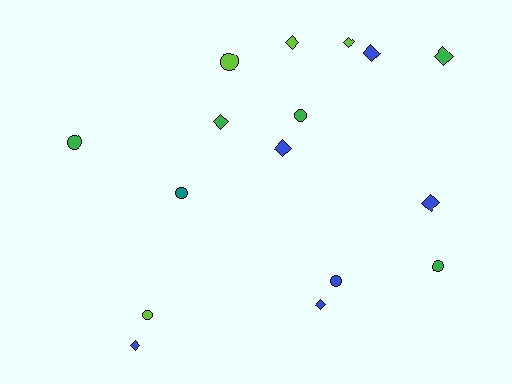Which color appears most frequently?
Blue, with 6 objects.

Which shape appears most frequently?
Diamond, with 9 objects.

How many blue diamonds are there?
There are 5 blue diamonds.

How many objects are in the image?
There are 16 objects.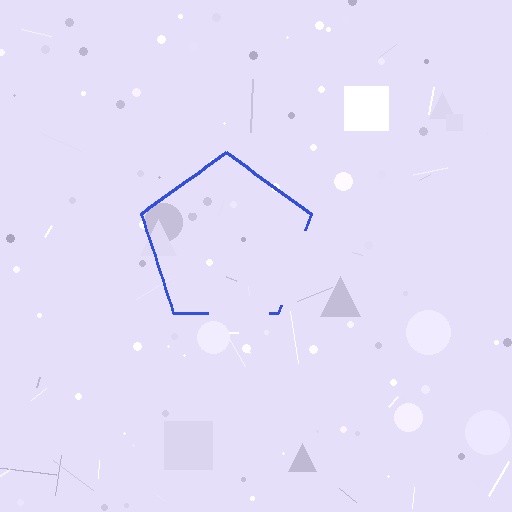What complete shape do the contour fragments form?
The contour fragments form a pentagon.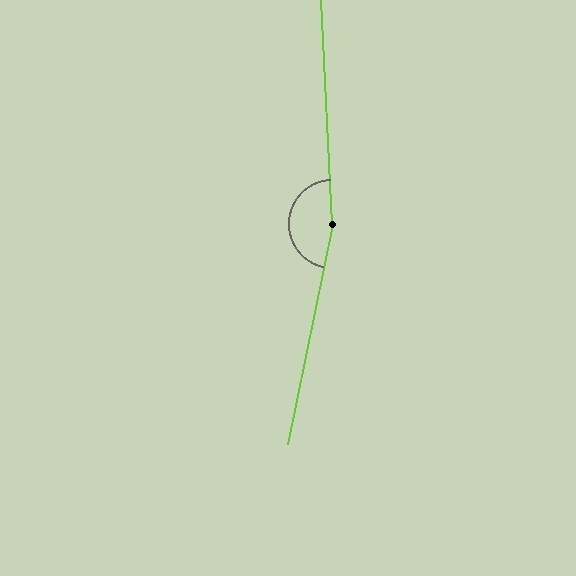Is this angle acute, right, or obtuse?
It is obtuse.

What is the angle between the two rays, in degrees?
Approximately 166 degrees.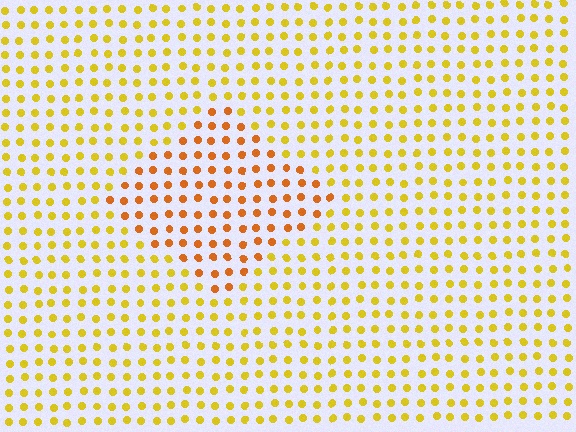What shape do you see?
I see a diamond.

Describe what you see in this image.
The image is filled with small yellow elements in a uniform arrangement. A diamond-shaped region is visible where the elements are tinted to a slightly different hue, forming a subtle color boundary.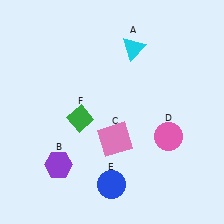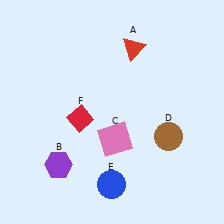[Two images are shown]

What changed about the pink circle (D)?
In Image 1, D is pink. In Image 2, it changed to brown.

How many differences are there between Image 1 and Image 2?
There are 3 differences between the two images.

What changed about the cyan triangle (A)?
In Image 1, A is cyan. In Image 2, it changed to red.